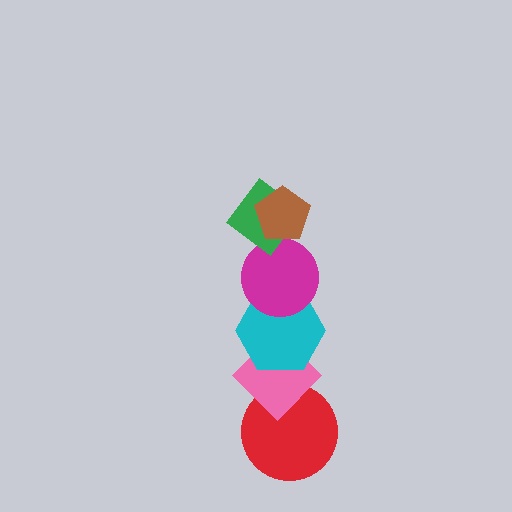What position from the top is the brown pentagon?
The brown pentagon is 1st from the top.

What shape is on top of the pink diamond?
The cyan hexagon is on top of the pink diamond.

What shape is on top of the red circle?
The pink diamond is on top of the red circle.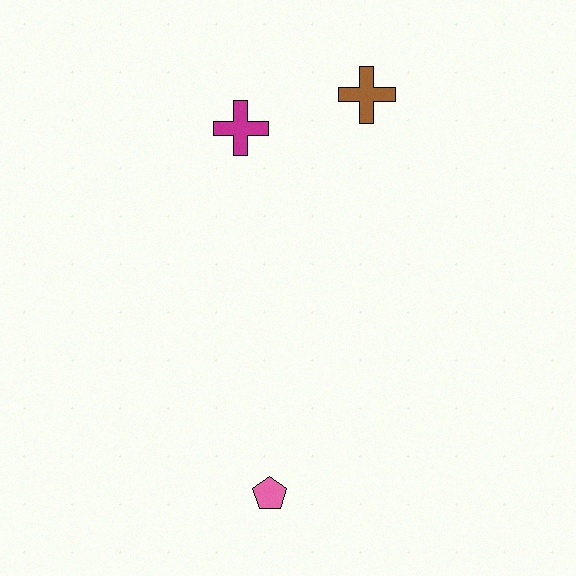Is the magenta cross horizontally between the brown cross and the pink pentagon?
No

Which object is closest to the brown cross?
The magenta cross is closest to the brown cross.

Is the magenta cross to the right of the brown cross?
No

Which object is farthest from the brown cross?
The pink pentagon is farthest from the brown cross.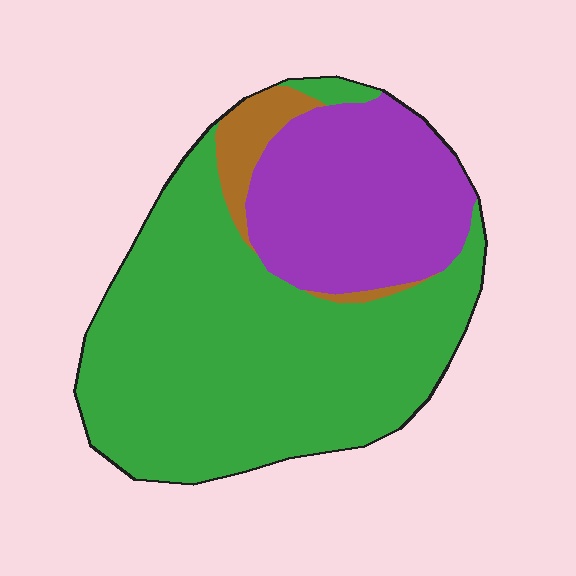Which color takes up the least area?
Brown, at roughly 5%.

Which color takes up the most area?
Green, at roughly 65%.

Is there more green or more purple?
Green.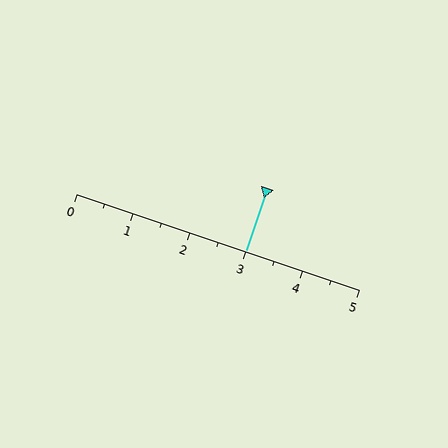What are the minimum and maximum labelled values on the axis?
The axis runs from 0 to 5.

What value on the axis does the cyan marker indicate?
The marker indicates approximately 3.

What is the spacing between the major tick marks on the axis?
The major ticks are spaced 1 apart.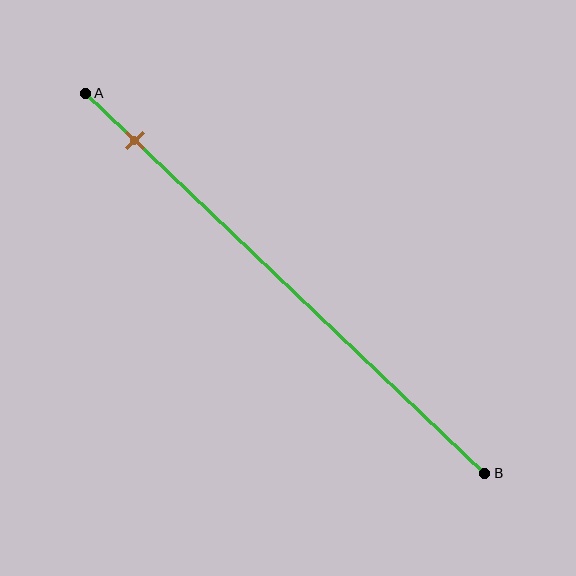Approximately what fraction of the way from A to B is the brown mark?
The brown mark is approximately 10% of the way from A to B.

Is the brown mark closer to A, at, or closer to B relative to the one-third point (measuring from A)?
The brown mark is closer to point A than the one-third point of segment AB.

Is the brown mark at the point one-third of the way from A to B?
No, the mark is at about 10% from A, not at the 33% one-third point.